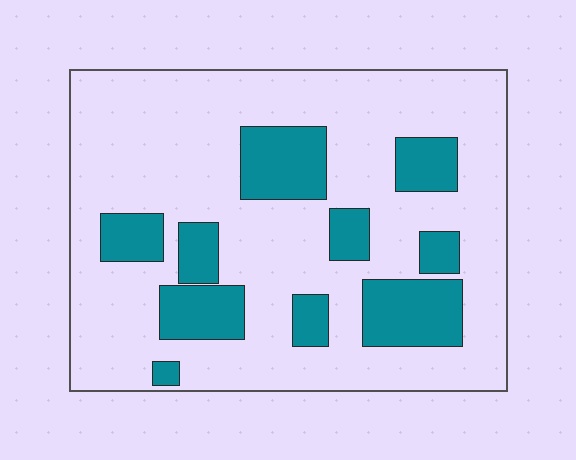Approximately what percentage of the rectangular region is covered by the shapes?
Approximately 25%.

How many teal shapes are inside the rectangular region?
10.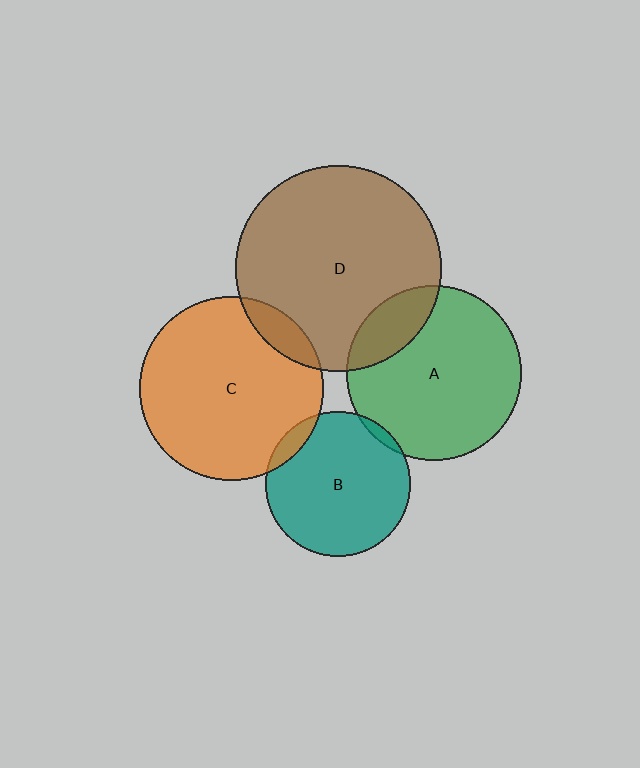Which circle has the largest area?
Circle D (brown).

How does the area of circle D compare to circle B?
Approximately 2.0 times.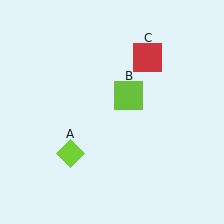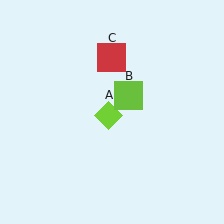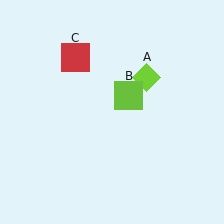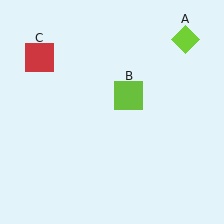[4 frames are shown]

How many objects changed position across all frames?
2 objects changed position: lime diamond (object A), red square (object C).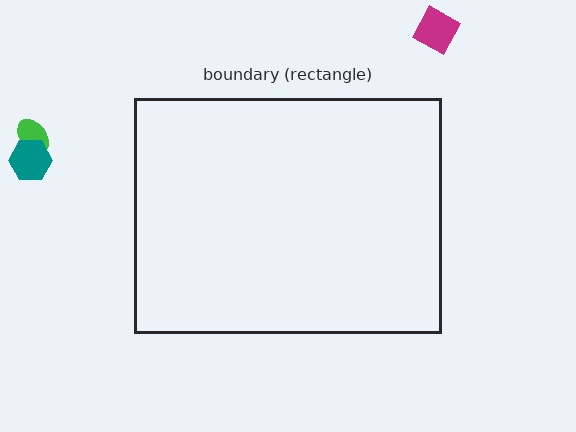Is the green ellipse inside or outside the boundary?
Outside.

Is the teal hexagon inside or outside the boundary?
Outside.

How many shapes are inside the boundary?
0 inside, 3 outside.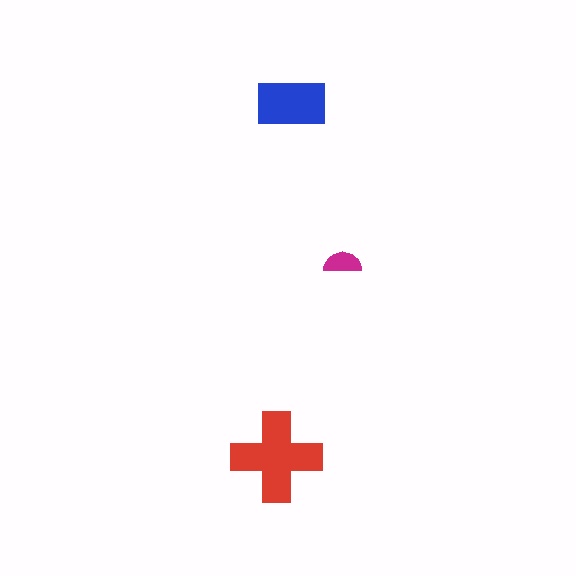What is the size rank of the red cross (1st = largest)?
1st.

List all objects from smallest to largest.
The magenta semicircle, the blue rectangle, the red cross.